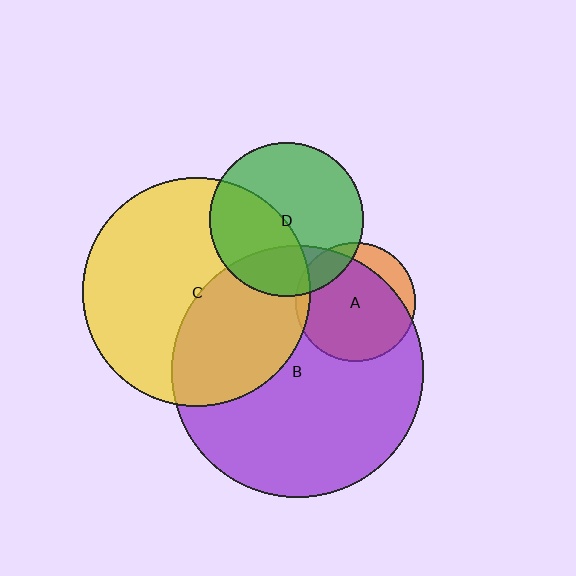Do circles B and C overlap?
Yes.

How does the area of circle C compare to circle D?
Approximately 2.2 times.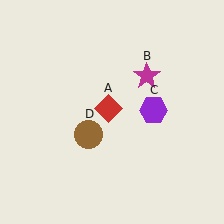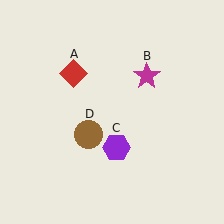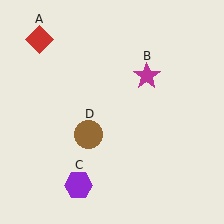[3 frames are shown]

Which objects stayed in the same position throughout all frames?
Magenta star (object B) and brown circle (object D) remained stationary.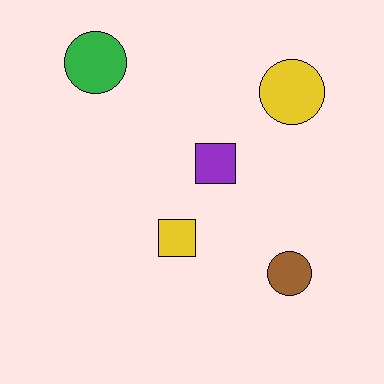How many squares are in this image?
There are 2 squares.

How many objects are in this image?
There are 5 objects.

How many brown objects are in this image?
There is 1 brown object.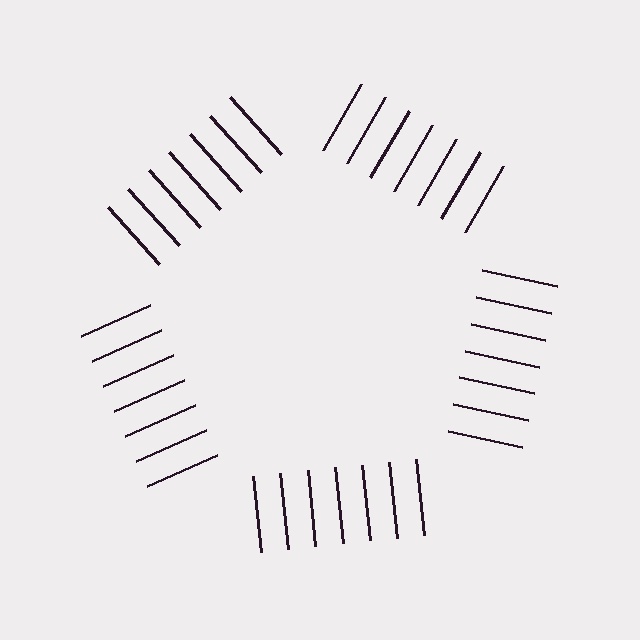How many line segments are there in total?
35 — 7 along each of the 5 edges.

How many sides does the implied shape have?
5 sides — the line-ends trace a pentagon.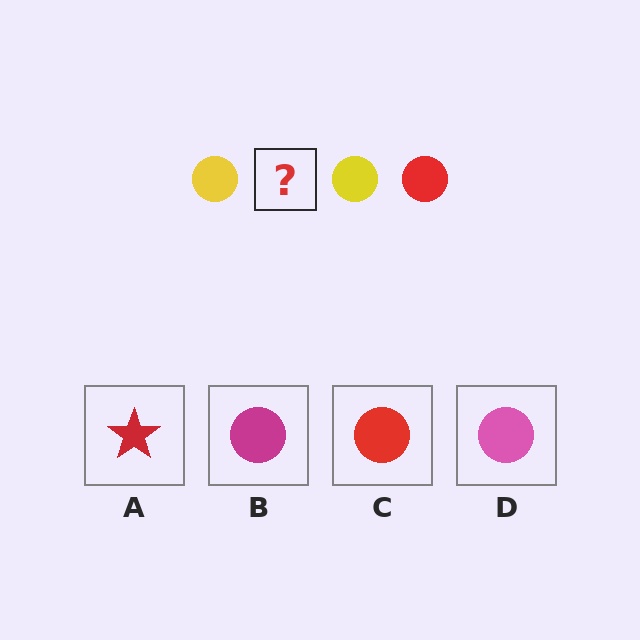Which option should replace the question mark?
Option C.